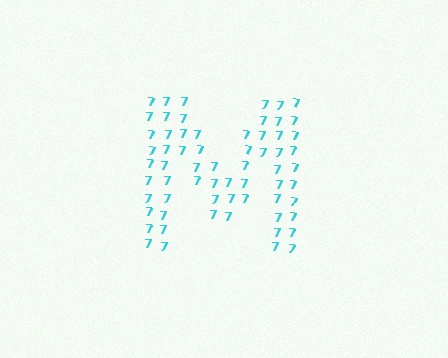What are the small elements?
The small elements are digit 7's.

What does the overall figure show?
The overall figure shows the letter M.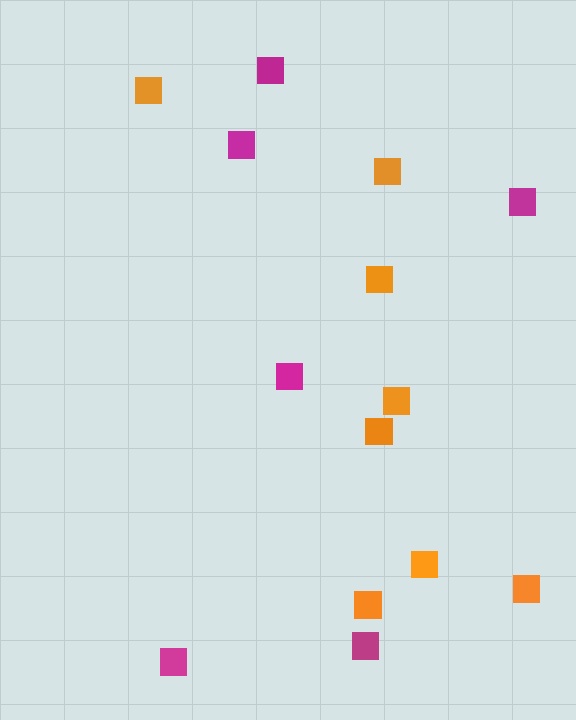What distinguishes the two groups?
There are 2 groups: one group of magenta squares (6) and one group of orange squares (8).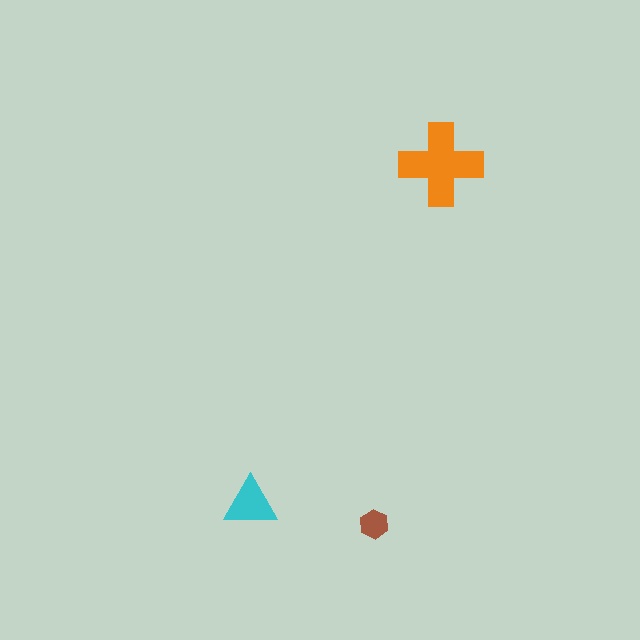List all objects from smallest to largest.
The brown hexagon, the cyan triangle, the orange cross.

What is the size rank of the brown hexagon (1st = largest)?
3rd.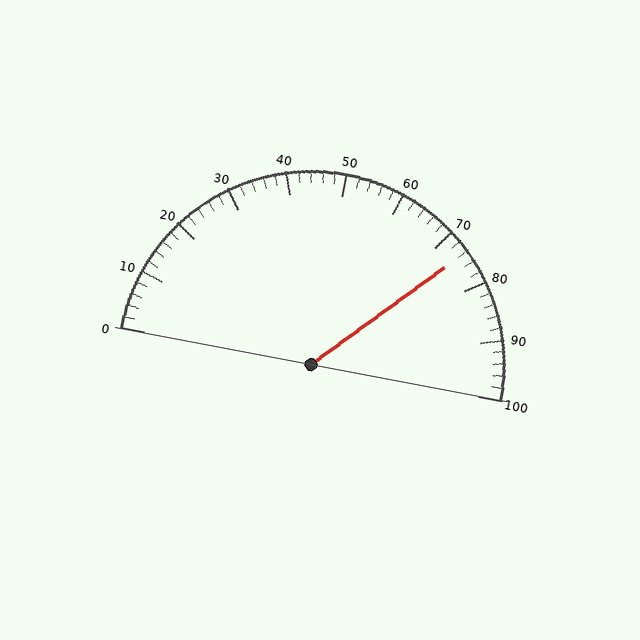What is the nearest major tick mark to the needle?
The nearest major tick mark is 70.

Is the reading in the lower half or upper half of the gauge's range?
The reading is in the upper half of the range (0 to 100).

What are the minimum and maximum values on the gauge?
The gauge ranges from 0 to 100.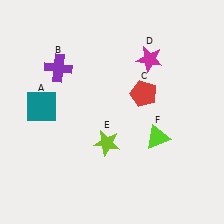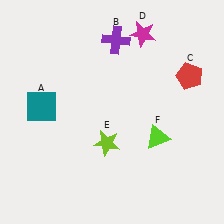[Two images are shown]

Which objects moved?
The objects that moved are: the purple cross (B), the red pentagon (C), the magenta star (D).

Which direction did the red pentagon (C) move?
The red pentagon (C) moved right.